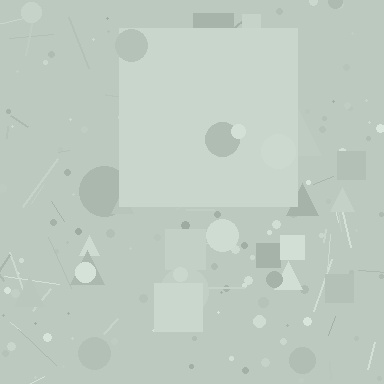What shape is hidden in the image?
A square is hidden in the image.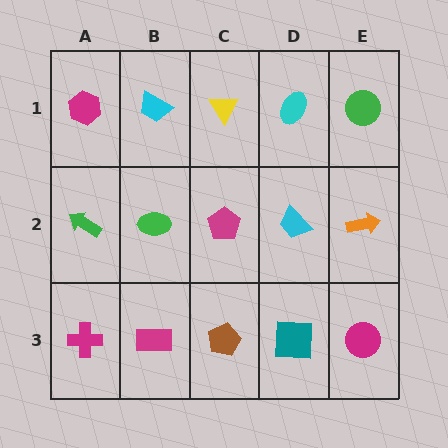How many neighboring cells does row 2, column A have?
3.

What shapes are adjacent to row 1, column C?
A magenta pentagon (row 2, column C), a cyan trapezoid (row 1, column B), a cyan ellipse (row 1, column D).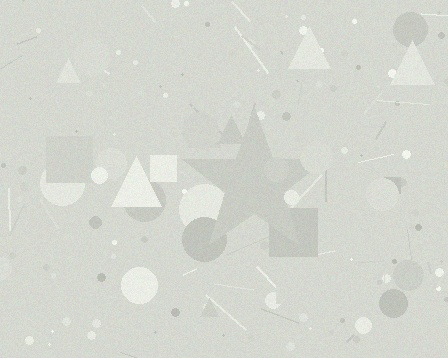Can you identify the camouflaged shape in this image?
The camouflaged shape is a star.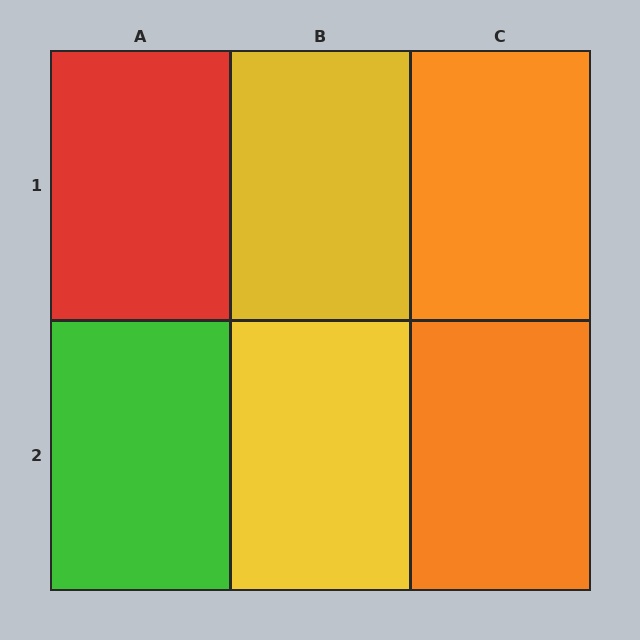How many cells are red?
1 cell is red.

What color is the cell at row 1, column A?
Red.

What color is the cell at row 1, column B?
Yellow.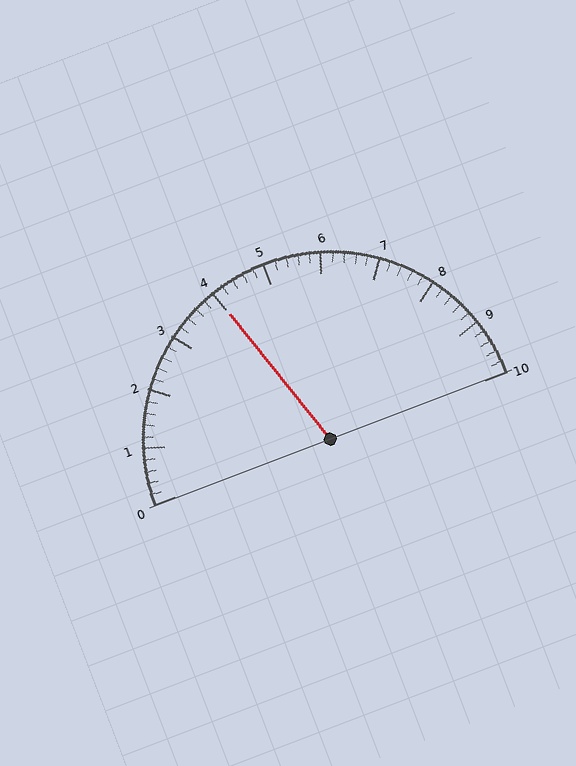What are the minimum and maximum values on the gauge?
The gauge ranges from 0 to 10.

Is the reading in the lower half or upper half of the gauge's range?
The reading is in the lower half of the range (0 to 10).